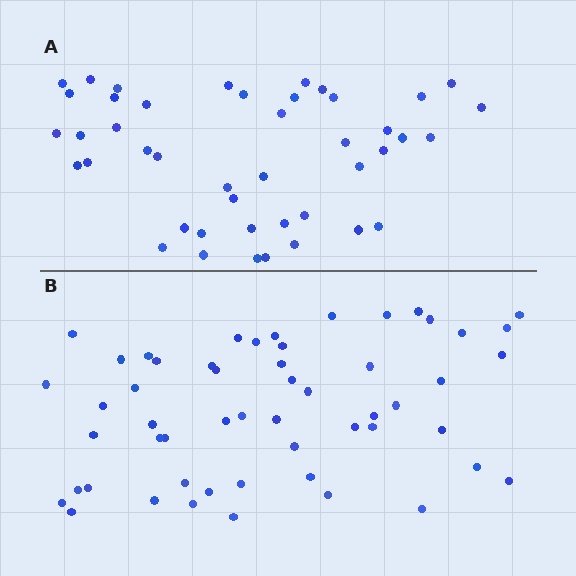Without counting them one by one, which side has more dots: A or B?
Region B (the bottom region) has more dots.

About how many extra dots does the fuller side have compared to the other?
Region B has roughly 10 or so more dots than region A.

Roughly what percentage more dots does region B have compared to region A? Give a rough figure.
About 25% more.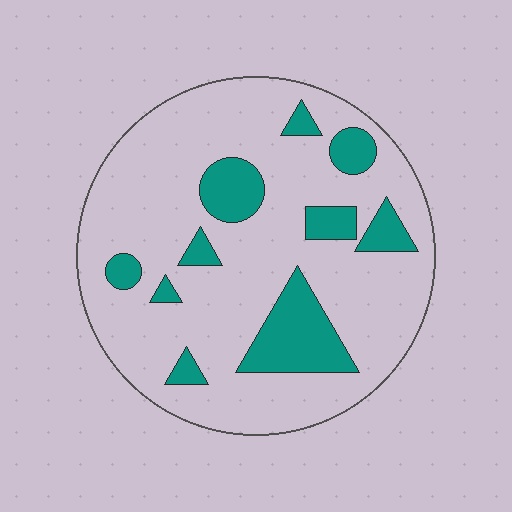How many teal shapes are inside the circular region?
10.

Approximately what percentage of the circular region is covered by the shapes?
Approximately 20%.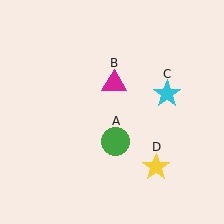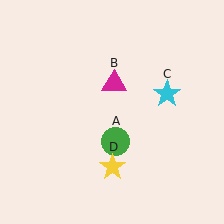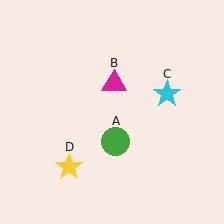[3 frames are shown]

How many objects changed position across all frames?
1 object changed position: yellow star (object D).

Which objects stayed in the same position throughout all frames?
Green circle (object A) and magenta triangle (object B) and cyan star (object C) remained stationary.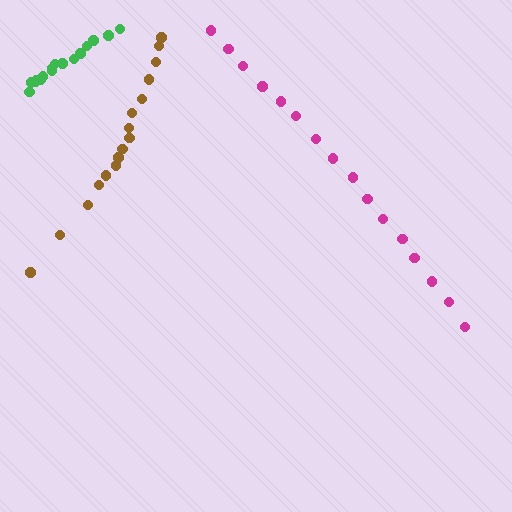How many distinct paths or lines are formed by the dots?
There are 3 distinct paths.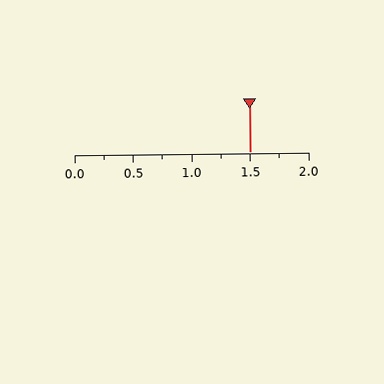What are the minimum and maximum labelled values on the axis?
The axis runs from 0.0 to 2.0.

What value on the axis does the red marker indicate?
The marker indicates approximately 1.5.